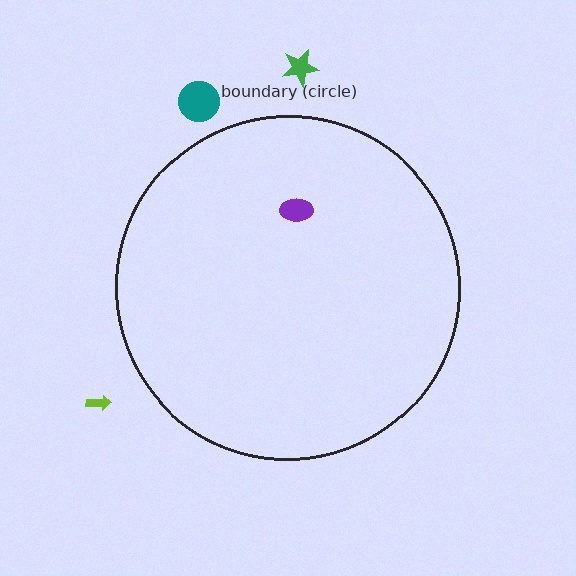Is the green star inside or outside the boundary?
Outside.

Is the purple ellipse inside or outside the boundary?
Inside.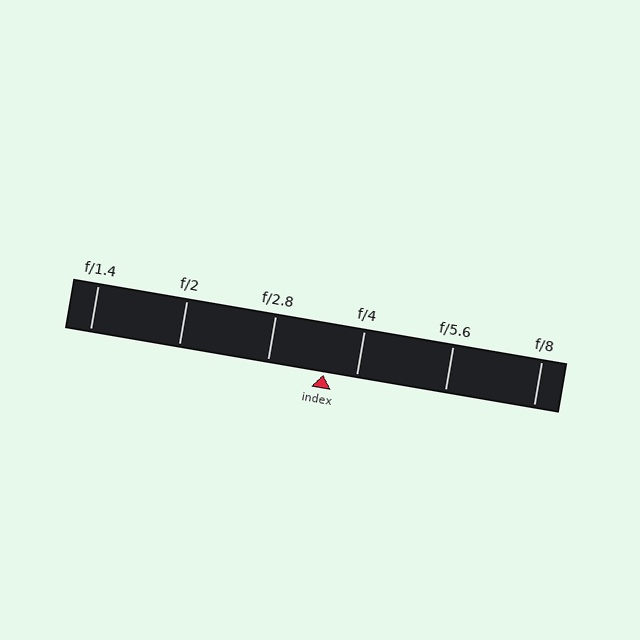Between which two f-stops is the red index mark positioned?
The index mark is between f/2.8 and f/4.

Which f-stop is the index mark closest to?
The index mark is closest to f/4.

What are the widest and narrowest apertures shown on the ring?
The widest aperture shown is f/1.4 and the narrowest is f/8.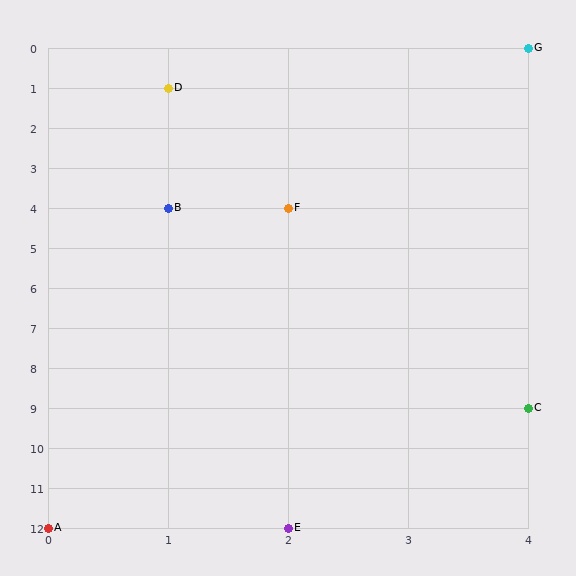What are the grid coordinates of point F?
Point F is at grid coordinates (2, 4).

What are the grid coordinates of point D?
Point D is at grid coordinates (1, 1).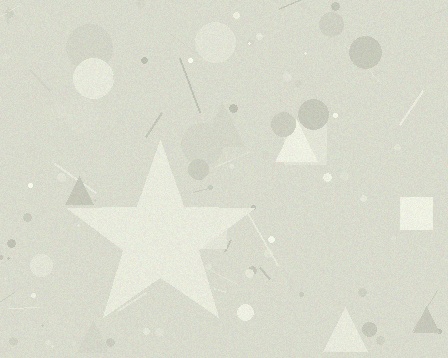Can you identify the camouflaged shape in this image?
The camouflaged shape is a star.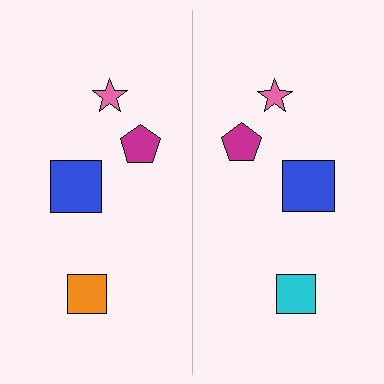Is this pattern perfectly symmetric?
No, the pattern is not perfectly symmetric. The cyan square on the right side breaks the symmetry — its mirror counterpart is orange.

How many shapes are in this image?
There are 8 shapes in this image.